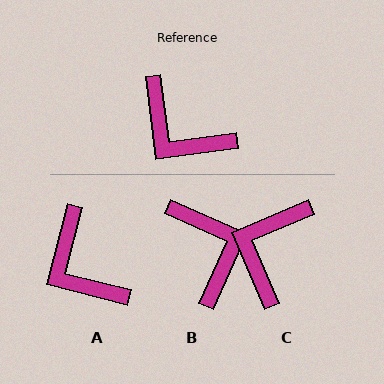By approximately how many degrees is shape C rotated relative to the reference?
Approximately 74 degrees clockwise.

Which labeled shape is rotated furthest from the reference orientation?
B, about 149 degrees away.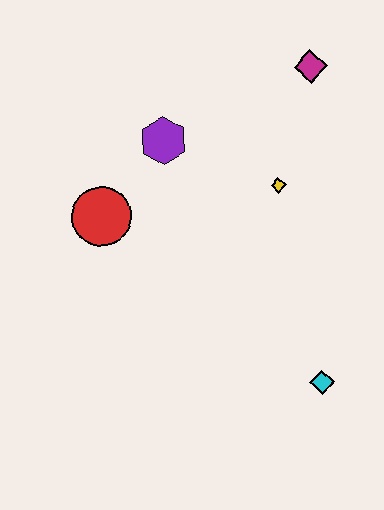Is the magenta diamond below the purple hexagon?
No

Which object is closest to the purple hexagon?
The red circle is closest to the purple hexagon.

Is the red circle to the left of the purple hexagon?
Yes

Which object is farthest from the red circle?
The cyan diamond is farthest from the red circle.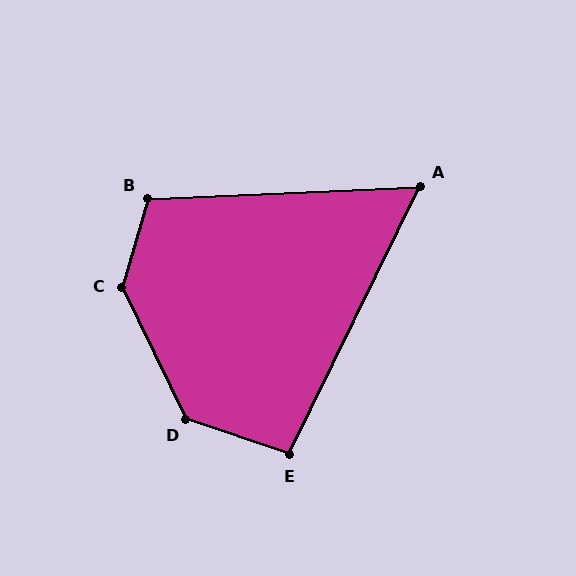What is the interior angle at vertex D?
Approximately 135 degrees (obtuse).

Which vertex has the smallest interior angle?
A, at approximately 62 degrees.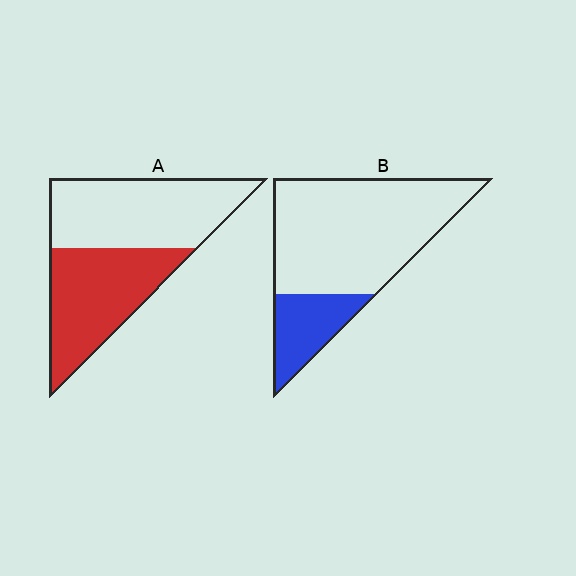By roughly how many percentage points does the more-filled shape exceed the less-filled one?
By roughly 25 percentage points (A over B).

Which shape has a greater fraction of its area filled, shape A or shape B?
Shape A.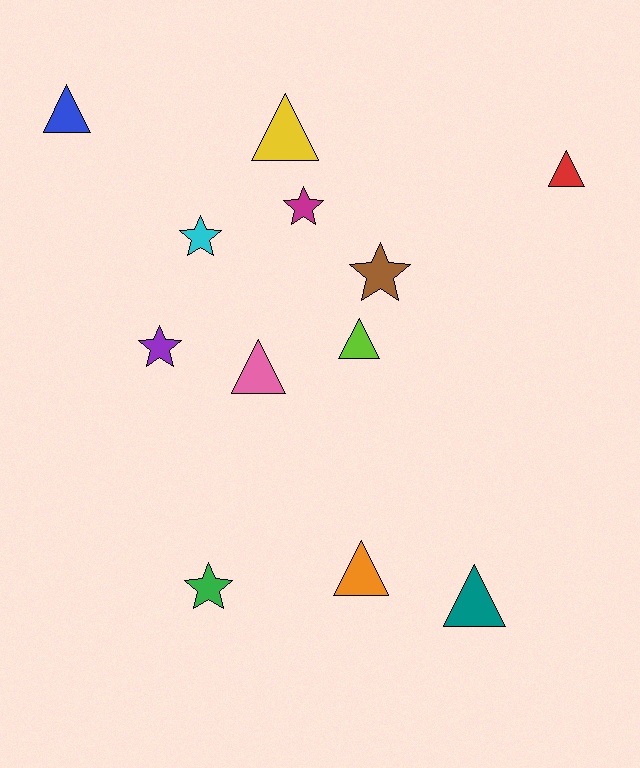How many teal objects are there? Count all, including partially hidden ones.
There is 1 teal object.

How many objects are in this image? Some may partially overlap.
There are 12 objects.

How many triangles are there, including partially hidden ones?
There are 7 triangles.